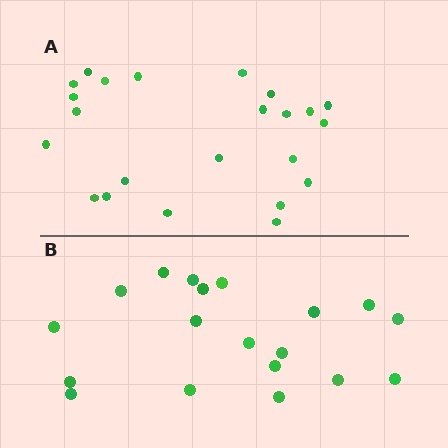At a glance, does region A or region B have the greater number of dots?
Region A (the top region) has more dots.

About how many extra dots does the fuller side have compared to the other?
Region A has about 4 more dots than region B.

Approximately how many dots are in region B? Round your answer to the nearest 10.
About 20 dots. (The exact count is 19, which rounds to 20.)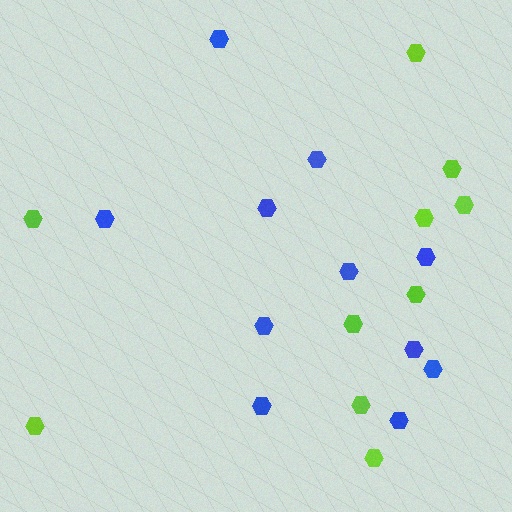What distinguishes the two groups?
There are 2 groups: one group of blue hexagons (11) and one group of lime hexagons (10).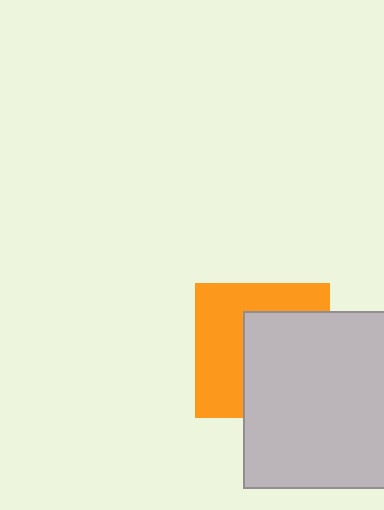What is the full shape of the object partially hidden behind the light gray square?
The partially hidden object is an orange square.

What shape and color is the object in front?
The object in front is a light gray square.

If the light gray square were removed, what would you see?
You would see the complete orange square.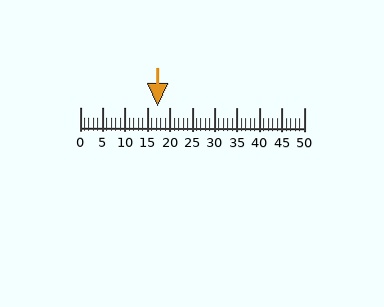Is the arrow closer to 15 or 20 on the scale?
The arrow is closer to 15.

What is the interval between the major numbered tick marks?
The major tick marks are spaced 5 units apart.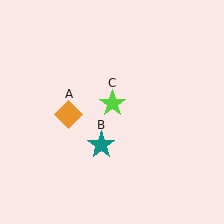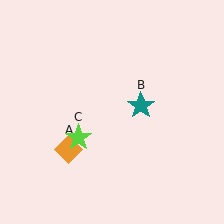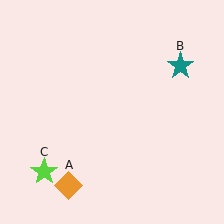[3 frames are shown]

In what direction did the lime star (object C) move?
The lime star (object C) moved down and to the left.